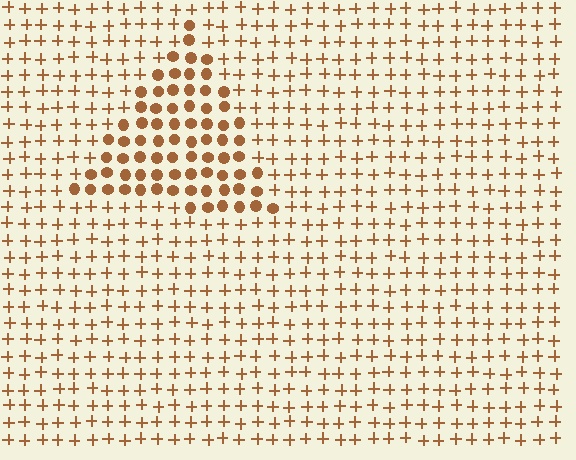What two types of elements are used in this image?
The image uses circles inside the triangle region and plus signs outside it.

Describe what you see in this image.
The image is filled with small brown elements arranged in a uniform grid. A triangle-shaped region contains circles, while the surrounding area contains plus signs. The boundary is defined purely by the change in element shape.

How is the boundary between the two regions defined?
The boundary is defined by a change in element shape: circles inside vs. plus signs outside. All elements share the same color and spacing.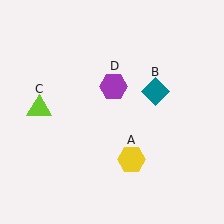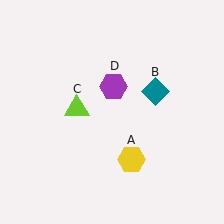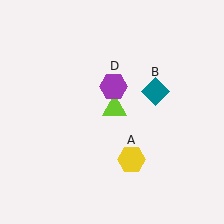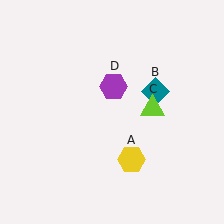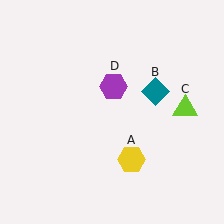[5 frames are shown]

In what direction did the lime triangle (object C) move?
The lime triangle (object C) moved right.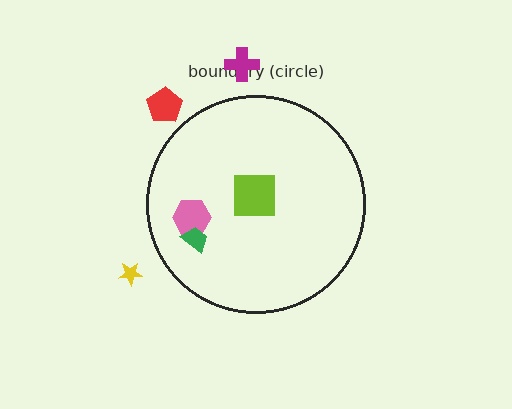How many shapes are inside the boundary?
3 inside, 3 outside.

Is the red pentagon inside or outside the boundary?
Outside.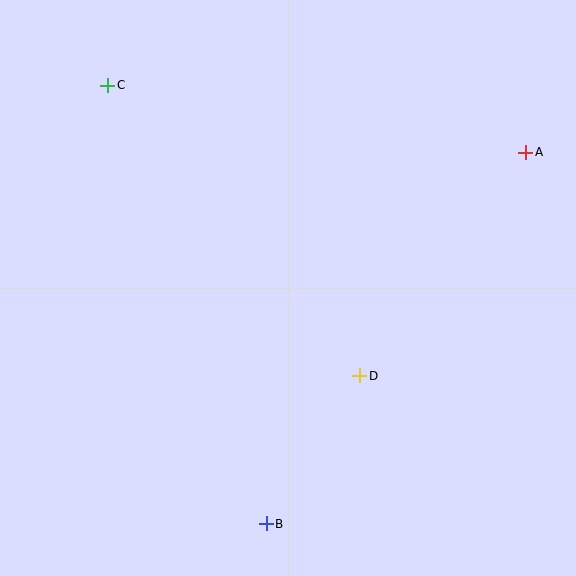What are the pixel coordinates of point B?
Point B is at (266, 524).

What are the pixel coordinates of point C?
Point C is at (108, 85).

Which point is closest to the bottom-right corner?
Point D is closest to the bottom-right corner.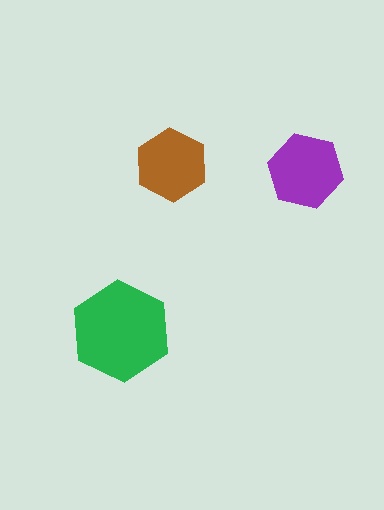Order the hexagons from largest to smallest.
the green one, the purple one, the brown one.